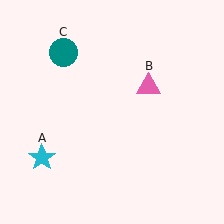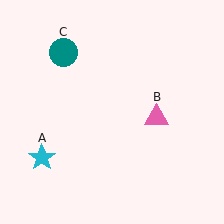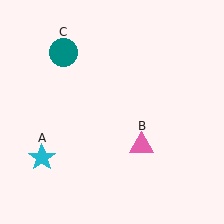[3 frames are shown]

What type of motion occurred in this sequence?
The pink triangle (object B) rotated clockwise around the center of the scene.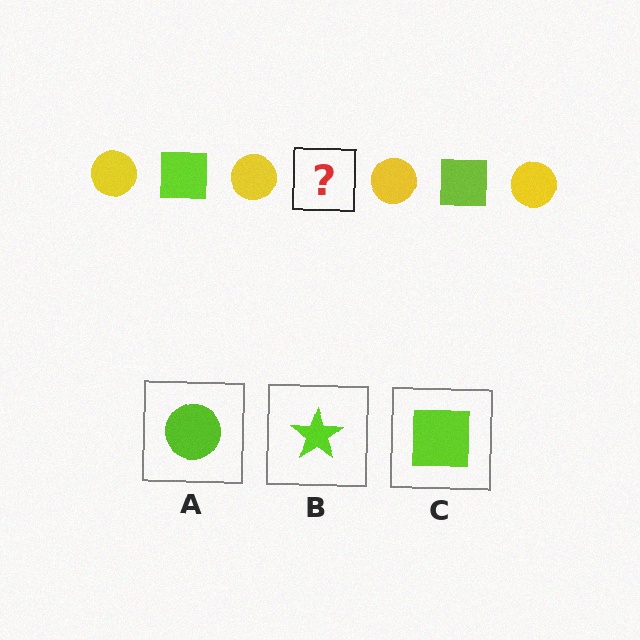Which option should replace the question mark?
Option C.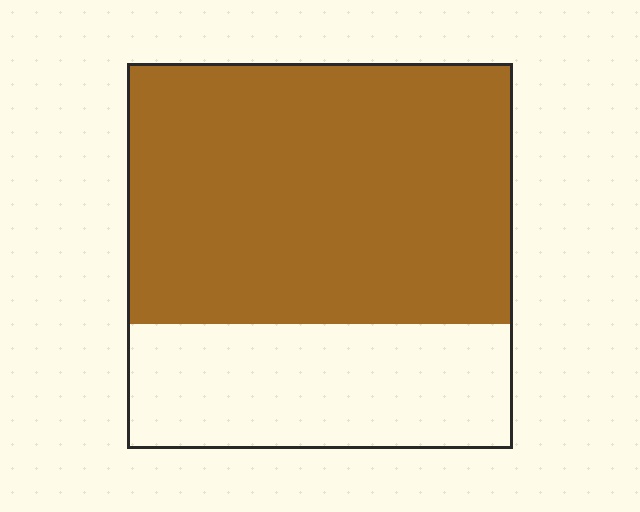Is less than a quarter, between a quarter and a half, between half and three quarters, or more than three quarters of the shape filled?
Between half and three quarters.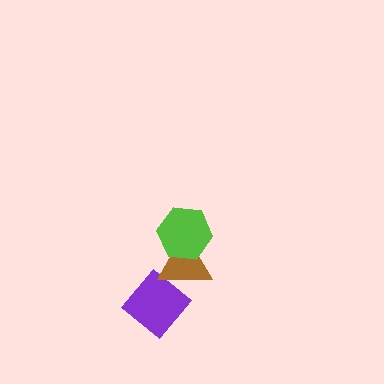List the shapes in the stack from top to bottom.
From top to bottom: the lime hexagon, the brown triangle, the purple diamond.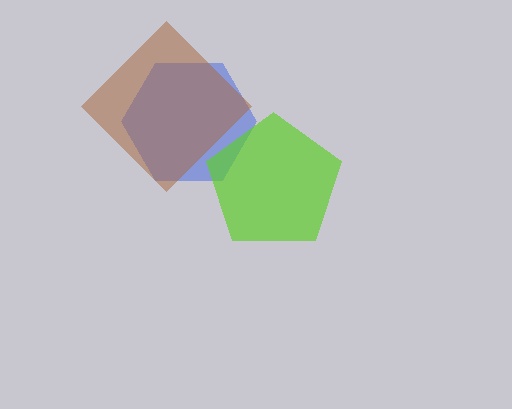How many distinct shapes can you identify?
There are 3 distinct shapes: a blue hexagon, a brown diamond, a lime pentagon.